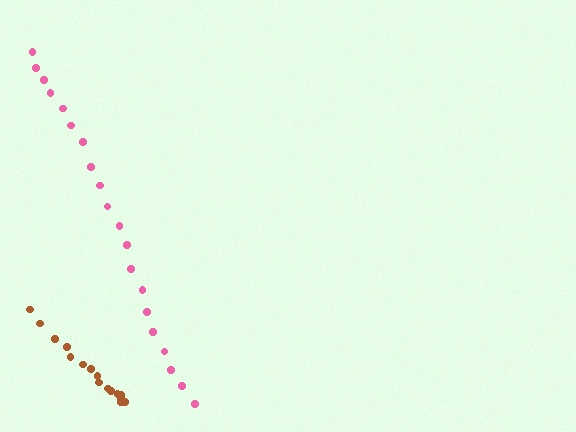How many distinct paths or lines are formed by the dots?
There are 2 distinct paths.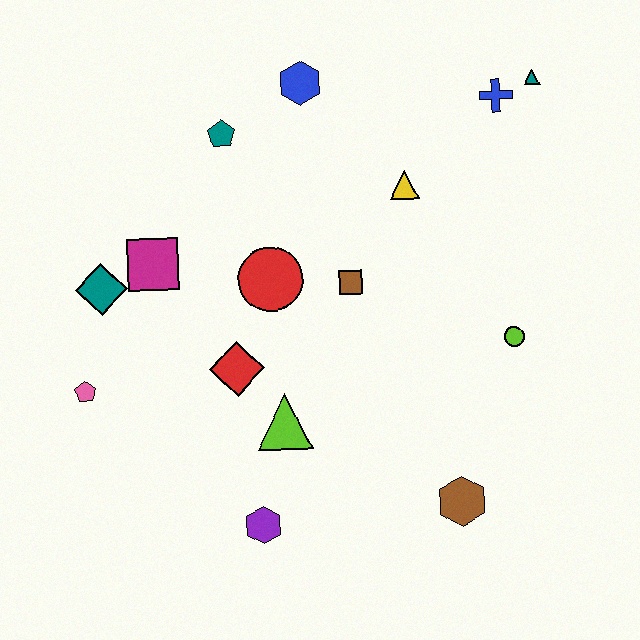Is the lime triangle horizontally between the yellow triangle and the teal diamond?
Yes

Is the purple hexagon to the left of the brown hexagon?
Yes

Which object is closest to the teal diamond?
The magenta square is closest to the teal diamond.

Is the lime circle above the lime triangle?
Yes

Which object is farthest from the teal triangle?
The pink pentagon is farthest from the teal triangle.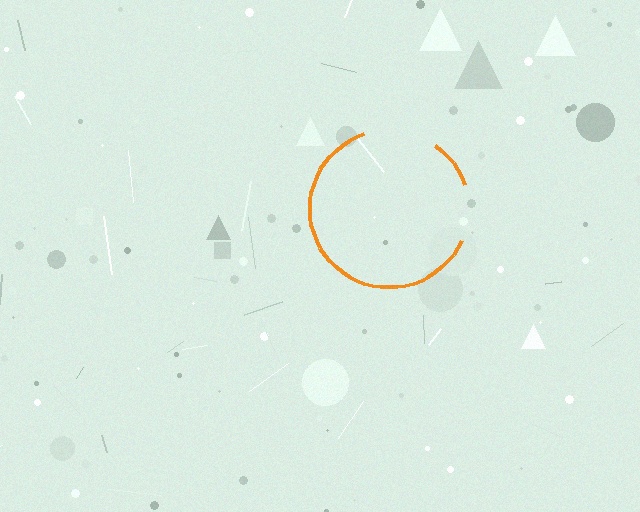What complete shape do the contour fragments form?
The contour fragments form a circle.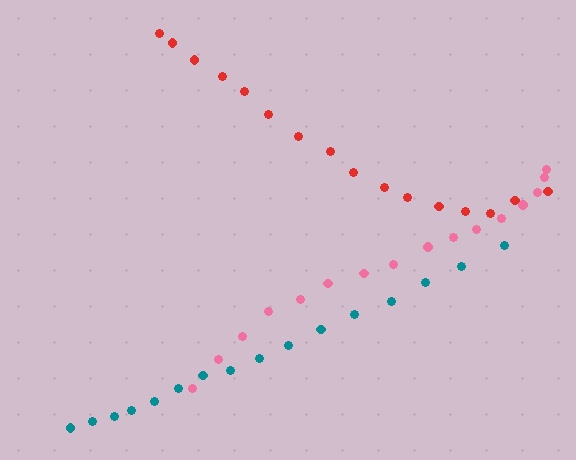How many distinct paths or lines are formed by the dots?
There are 3 distinct paths.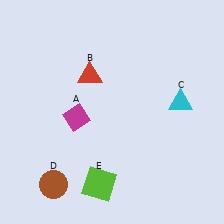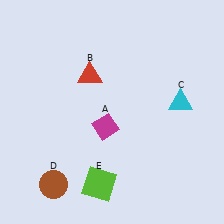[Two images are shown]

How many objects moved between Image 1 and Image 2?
1 object moved between the two images.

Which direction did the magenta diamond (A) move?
The magenta diamond (A) moved right.